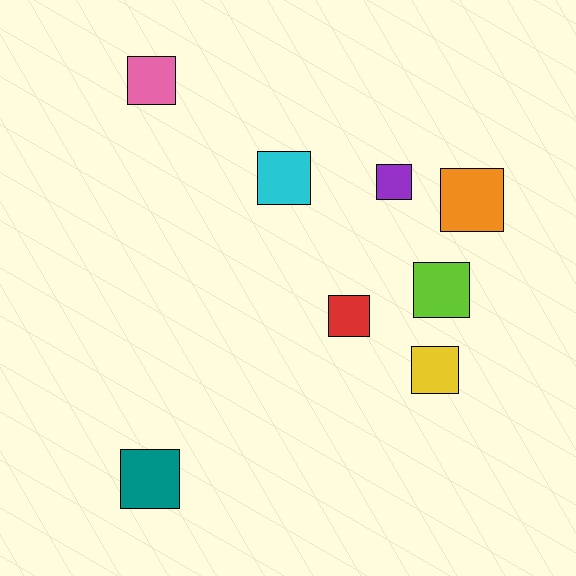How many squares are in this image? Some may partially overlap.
There are 8 squares.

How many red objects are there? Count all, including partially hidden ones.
There is 1 red object.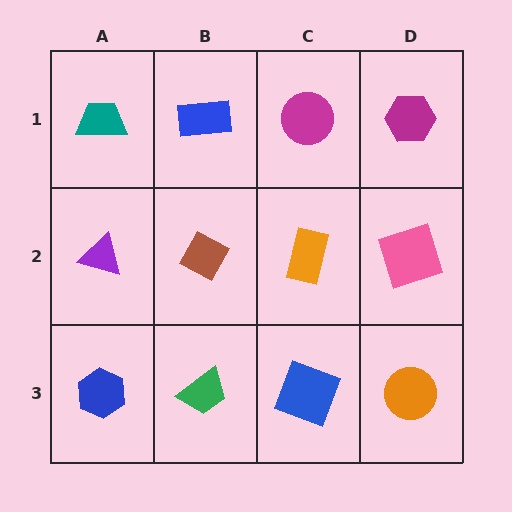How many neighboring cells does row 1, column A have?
2.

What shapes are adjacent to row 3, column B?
A brown diamond (row 2, column B), a blue hexagon (row 3, column A), a blue square (row 3, column C).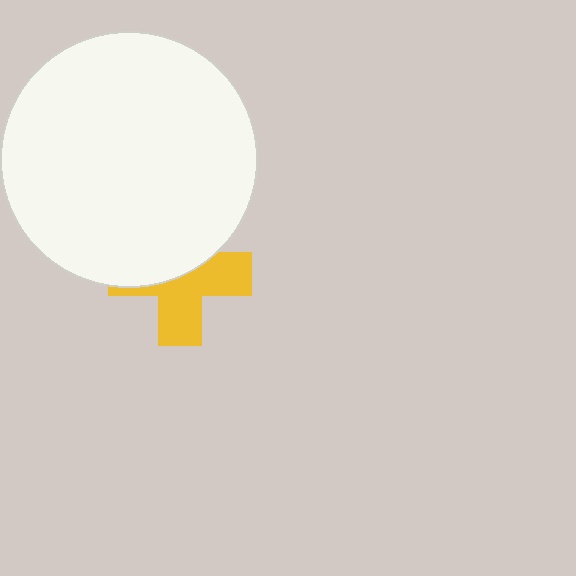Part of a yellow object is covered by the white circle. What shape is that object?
It is a cross.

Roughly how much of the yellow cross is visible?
About half of it is visible (roughly 51%).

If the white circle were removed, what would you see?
You would see the complete yellow cross.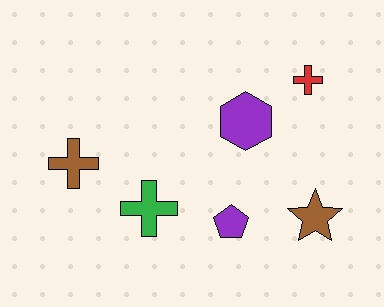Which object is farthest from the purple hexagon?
The brown cross is farthest from the purple hexagon.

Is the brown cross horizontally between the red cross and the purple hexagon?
No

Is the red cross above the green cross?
Yes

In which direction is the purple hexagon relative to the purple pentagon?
The purple hexagon is above the purple pentagon.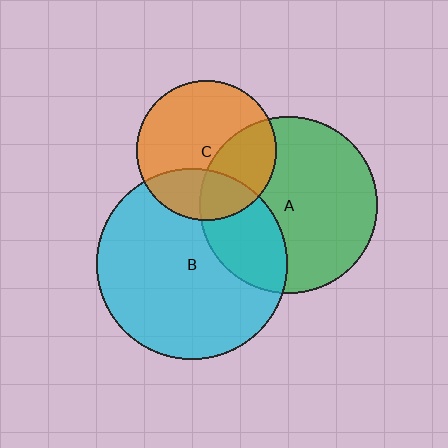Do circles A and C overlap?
Yes.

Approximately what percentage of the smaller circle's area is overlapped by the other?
Approximately 35%.